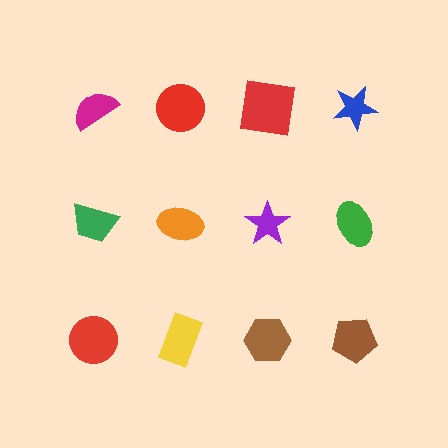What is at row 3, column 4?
A brown pentagon.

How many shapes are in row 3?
4 shapes.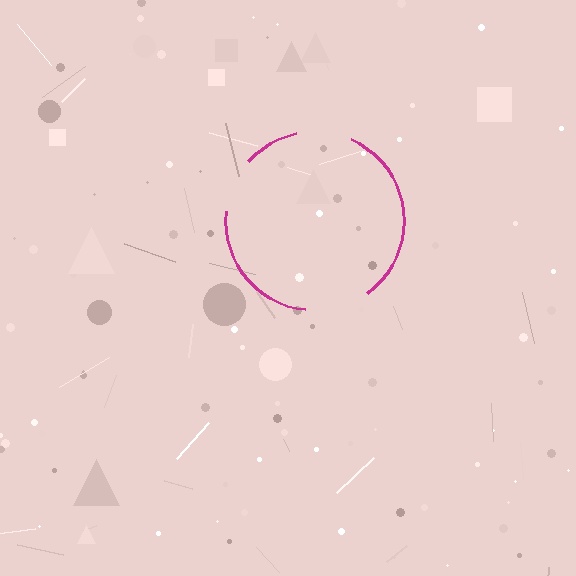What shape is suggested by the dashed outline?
The dashed outline suggests a circle.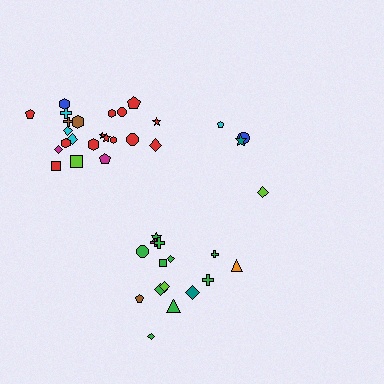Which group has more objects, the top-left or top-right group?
The top-left group.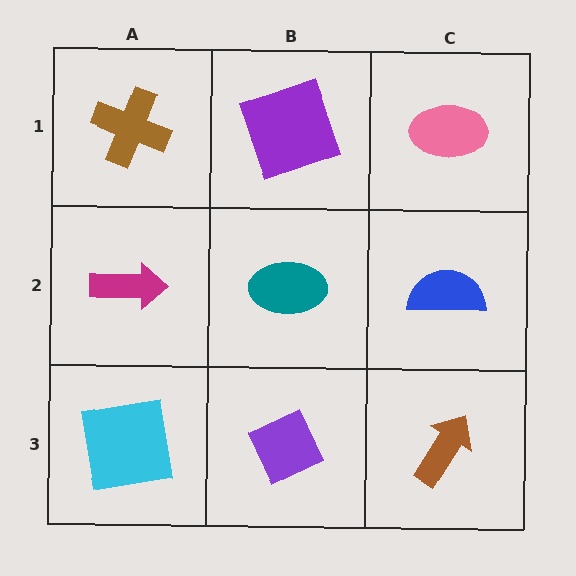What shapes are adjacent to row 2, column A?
A brown cross (row 1, column A), a cyan square (row 3, column A), a teal ellipse (row 2, column B).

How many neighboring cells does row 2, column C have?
3.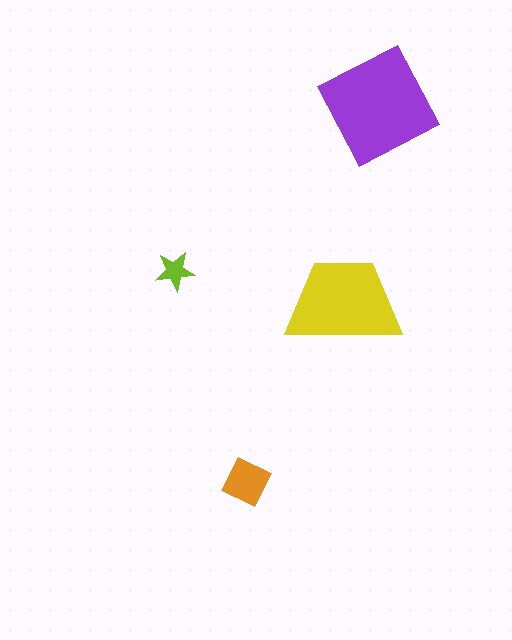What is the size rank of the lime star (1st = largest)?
4th.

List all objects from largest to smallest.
The purple square, the yellow trapezoid, the orange diamond, the lime star.